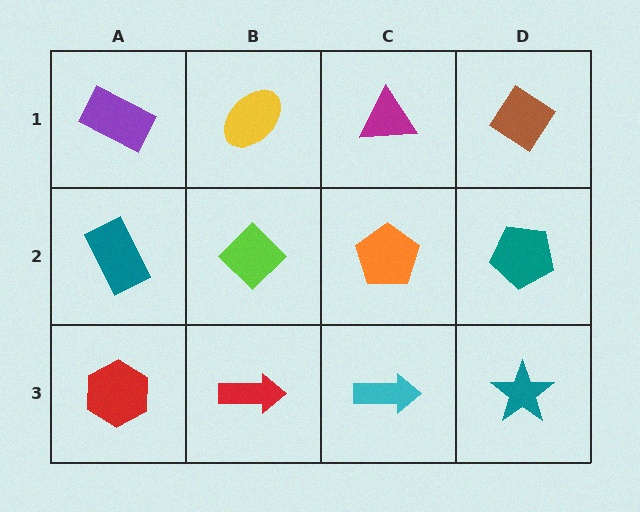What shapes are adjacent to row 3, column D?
A teal pentagon (row 2, column D), a cyan arrow (row 3, column C).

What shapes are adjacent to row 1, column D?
A teal pentagon (row 2, column D), a magenta triangle (row 1, column C).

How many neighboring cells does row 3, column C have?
3.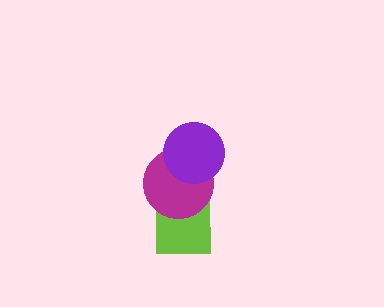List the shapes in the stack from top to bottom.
From top to bottom: the purple circle, the magenta circle, the lime square.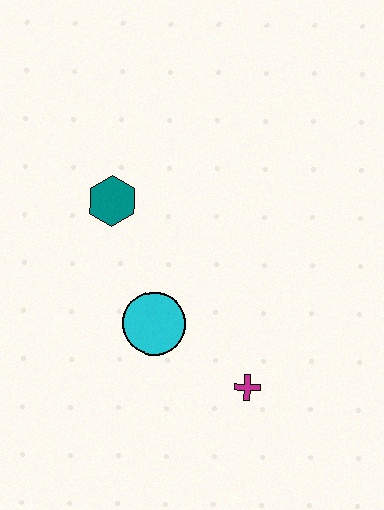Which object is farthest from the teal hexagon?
The magenta cross is farthest from the teal hexagon.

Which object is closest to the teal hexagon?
The cyan circle is closest to the teal hexagon.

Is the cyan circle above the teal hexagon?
No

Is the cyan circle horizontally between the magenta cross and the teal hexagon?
Yes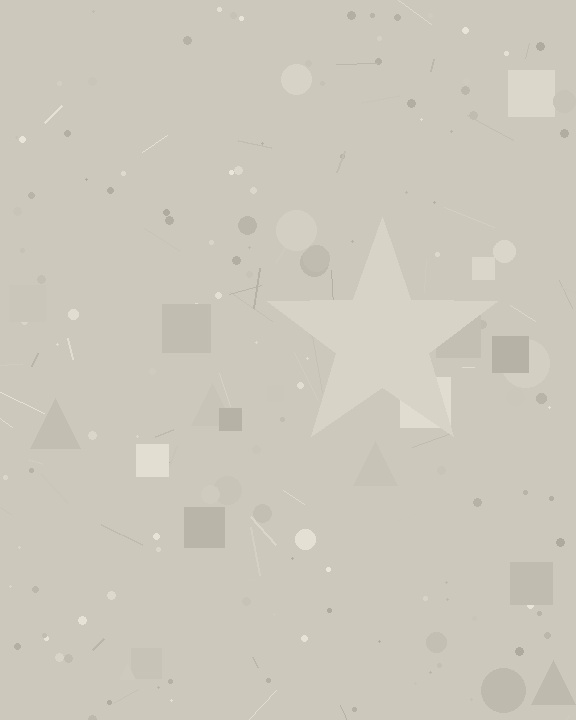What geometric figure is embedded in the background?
A star is embedded in the background.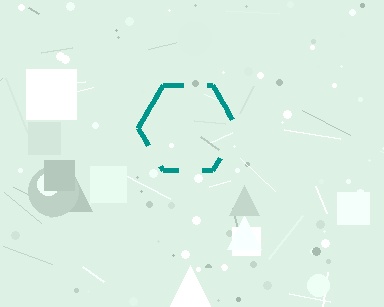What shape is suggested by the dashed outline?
The dashed outline suggests a hexagon.